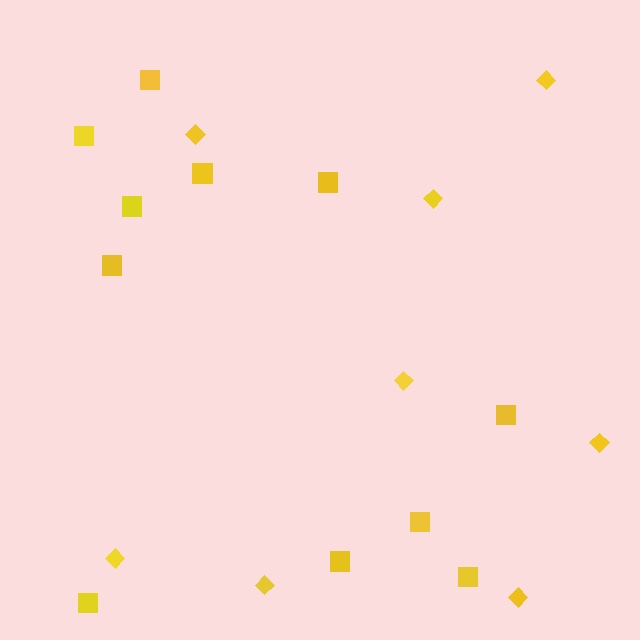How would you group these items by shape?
There are 2 groups: one group of diamonds (8) and one group of squares (11).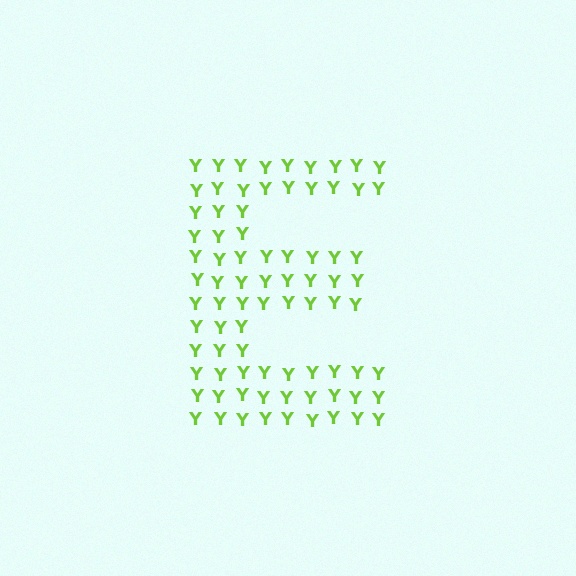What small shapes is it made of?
It is made of small letter Y's.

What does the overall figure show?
The overall figure shows the letter E.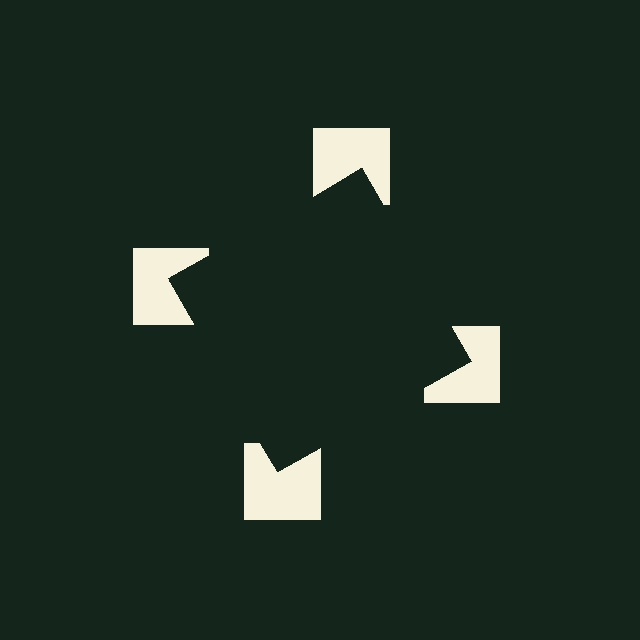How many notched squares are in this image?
There are 4 — one at each vertex of the illusory square.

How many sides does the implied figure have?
4 sides.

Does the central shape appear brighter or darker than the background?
It typically appears slightly darker than the background, even though no actual brightness change is drawn.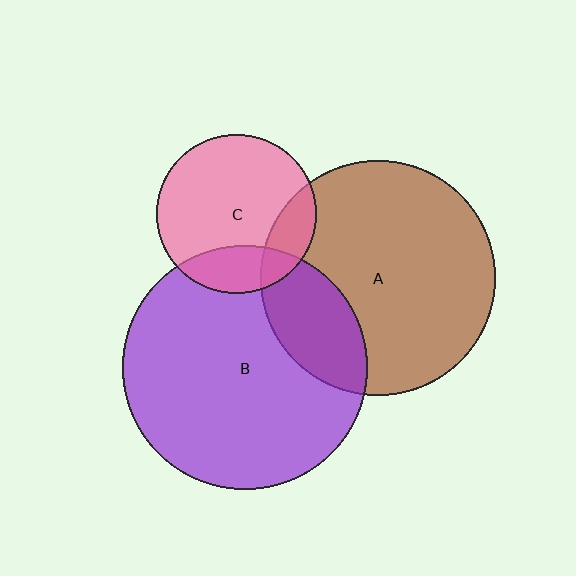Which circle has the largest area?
Circle B (purple).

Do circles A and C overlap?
Yes.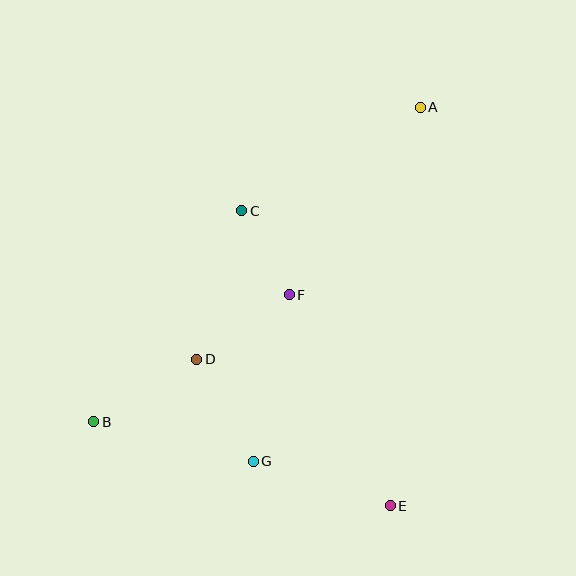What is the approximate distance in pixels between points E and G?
The distance between E and G is approximately 144 pixels.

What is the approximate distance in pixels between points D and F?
The distance between D and F is approximately 113 pixels.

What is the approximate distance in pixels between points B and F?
The distance between B and F is approximately 233 pixels.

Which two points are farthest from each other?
Points A and B are farthest from each other.